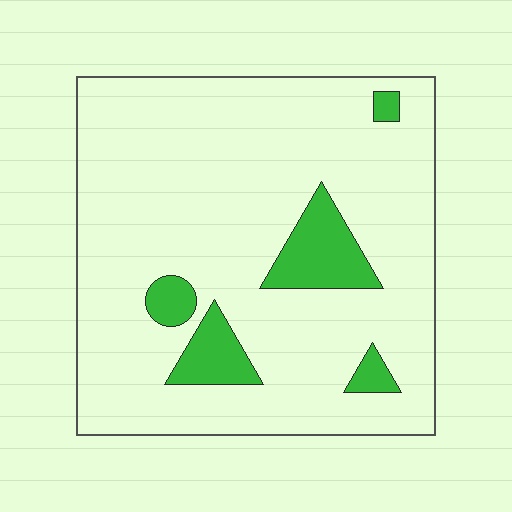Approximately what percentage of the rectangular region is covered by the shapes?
Approximately 10%.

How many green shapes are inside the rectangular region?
5.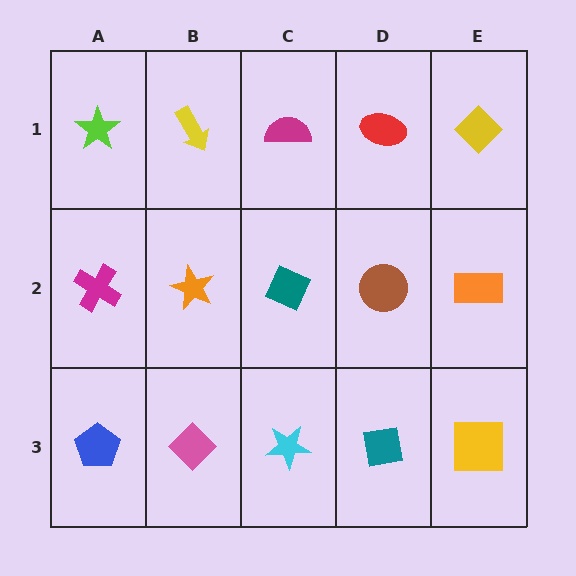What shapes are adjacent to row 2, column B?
A yellow arrow (row 1, column B), a pink diamond (row 3, column B), a magenta cross (row 2, column A), a teal diamond (row 2, column C).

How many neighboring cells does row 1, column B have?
3.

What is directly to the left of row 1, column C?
A yellow arrow.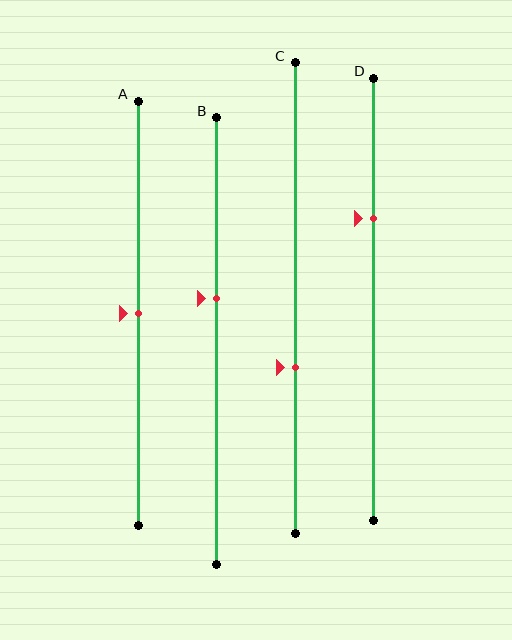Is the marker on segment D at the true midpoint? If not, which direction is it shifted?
No, the marker on segment D is shifted upward by about 18% of the segment length.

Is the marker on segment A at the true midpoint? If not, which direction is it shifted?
Yes, the marker on segment A is at the true midpoint.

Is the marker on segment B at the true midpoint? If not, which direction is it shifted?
No, the marker on segment B is shifted upward by about 10% of the segment length.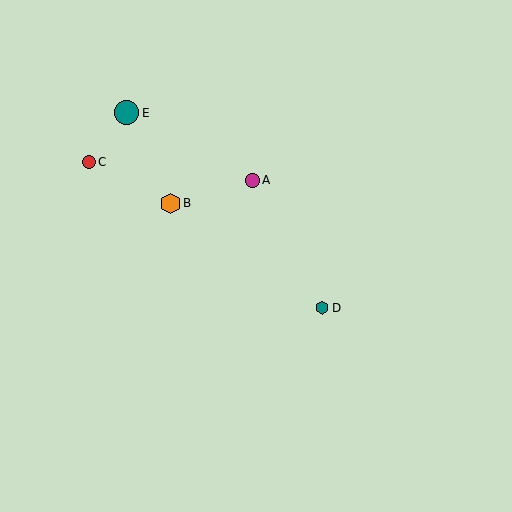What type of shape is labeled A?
Shape A is a magenta circle.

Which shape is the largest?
The teal circle (labeled E) is the largest.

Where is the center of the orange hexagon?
The center of the orange hexagon is at (170, 203).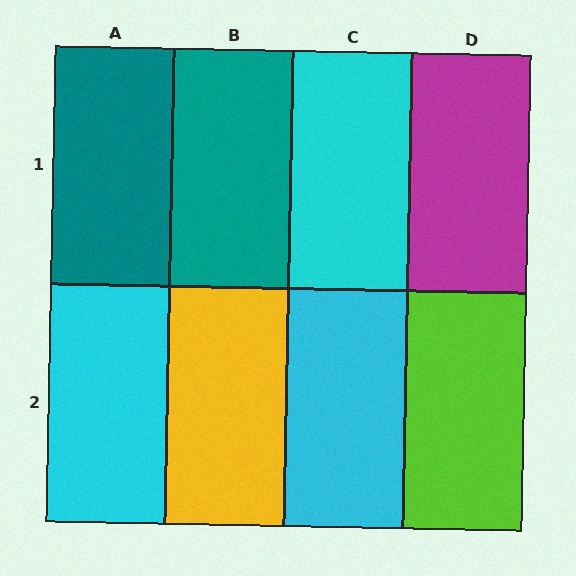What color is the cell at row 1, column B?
Teal.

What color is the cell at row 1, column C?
Cyan.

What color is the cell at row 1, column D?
Magenta.